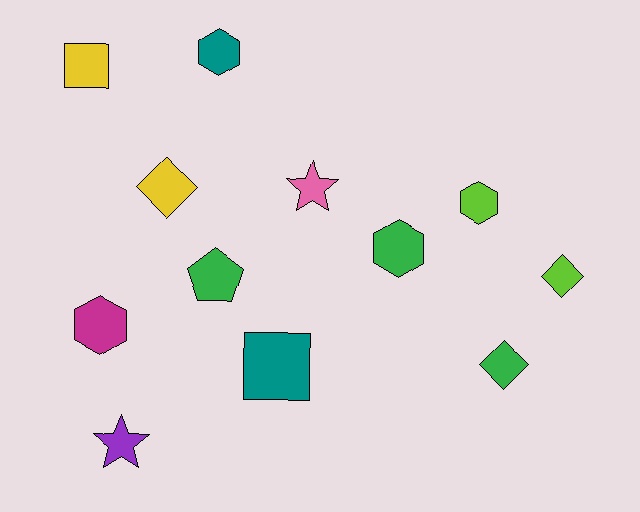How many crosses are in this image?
There are no crosses.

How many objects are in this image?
There are 12 objects.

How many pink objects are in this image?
There is 1 pink object.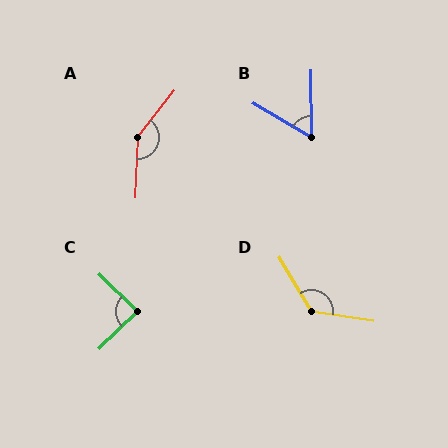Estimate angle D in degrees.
Approximately 130 degrees.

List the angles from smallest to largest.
B (59°), C (88°), D (130°), A (144°).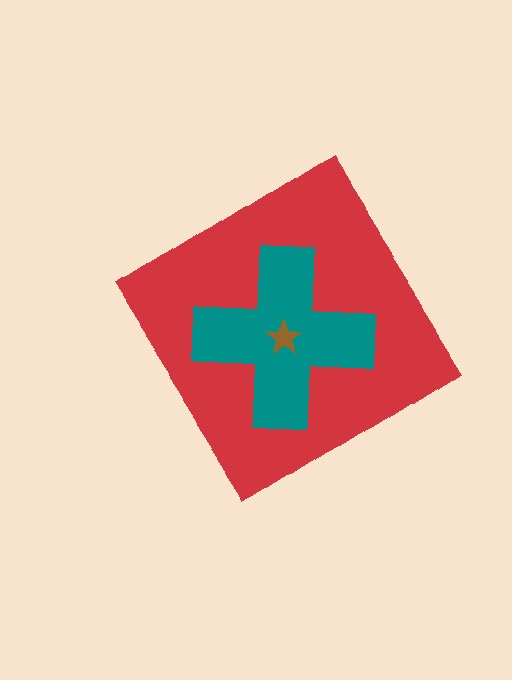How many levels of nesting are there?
3.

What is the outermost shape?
The red diamond.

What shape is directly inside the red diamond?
The teal cross.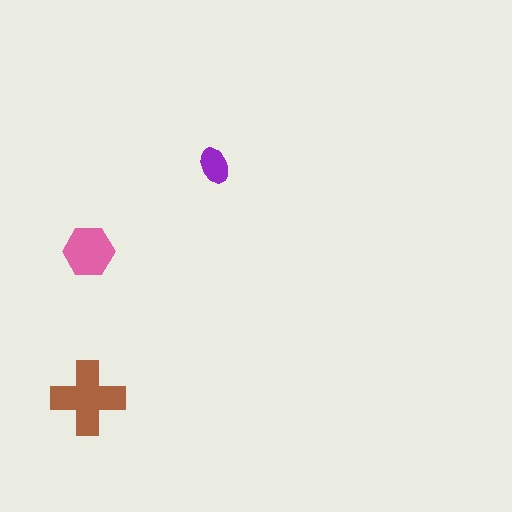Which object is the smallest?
The purple ellipse.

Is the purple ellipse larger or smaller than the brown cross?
Smaller.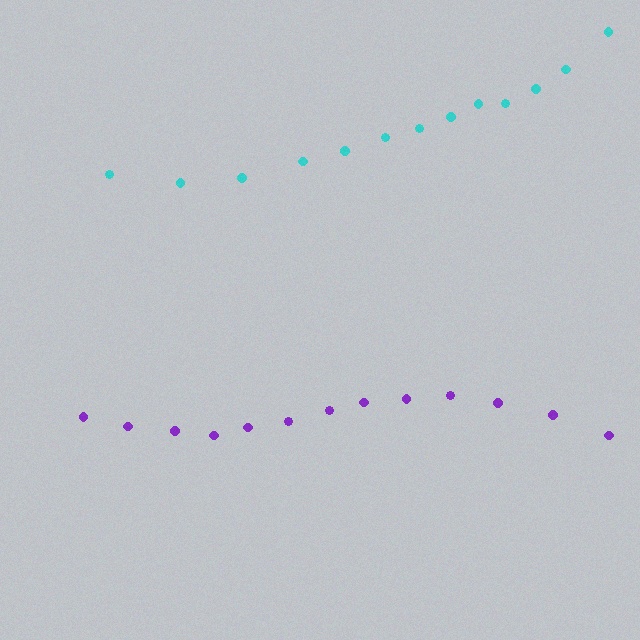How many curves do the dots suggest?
There are 2 distinct paths.